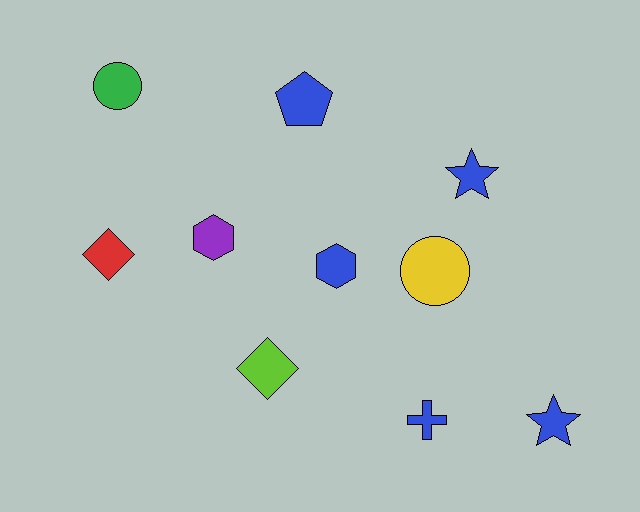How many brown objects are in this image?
There are no brown objects.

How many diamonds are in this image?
There are 2 diamonds.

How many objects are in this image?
There are 10 objects.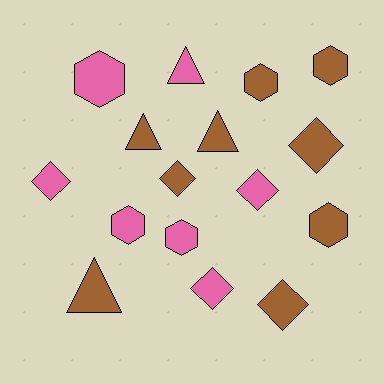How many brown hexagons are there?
There are 3 brown hexagons.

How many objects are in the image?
There are 16 objects.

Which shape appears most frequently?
Hexagon, with 6 objects.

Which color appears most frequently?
Brown, with 9 objects.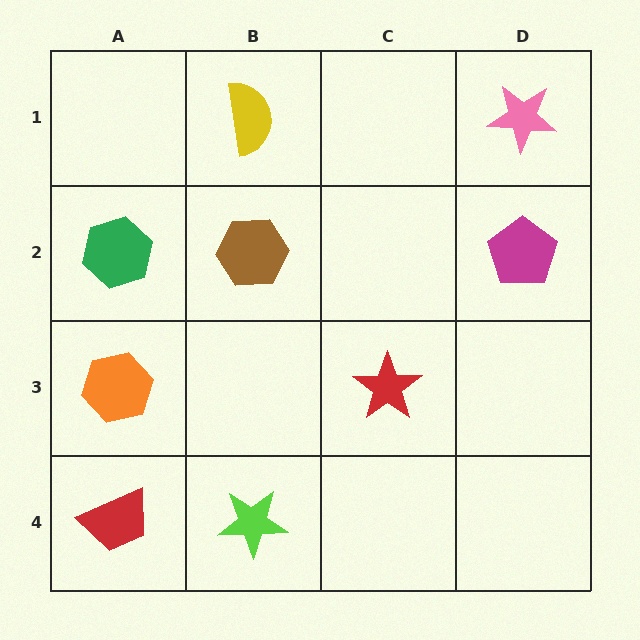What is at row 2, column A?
A green hexagon.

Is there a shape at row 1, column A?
No, that cell is empty.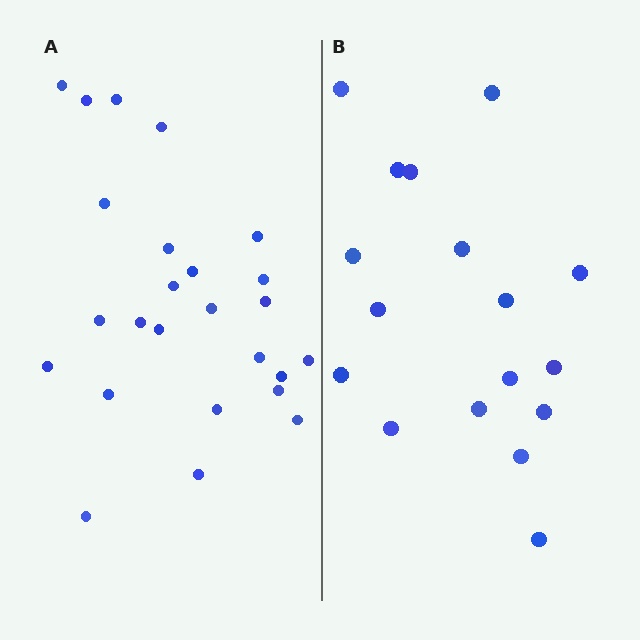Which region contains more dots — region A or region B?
Region A (the left region) has more dots.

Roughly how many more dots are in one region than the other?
Region A has roughly 8 or so more dots than region B.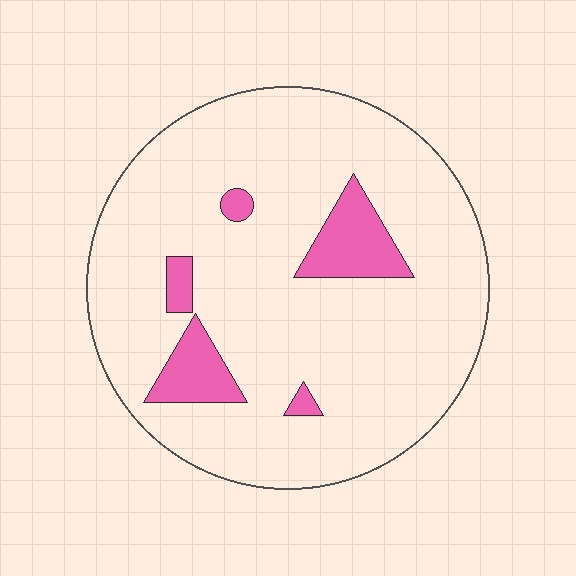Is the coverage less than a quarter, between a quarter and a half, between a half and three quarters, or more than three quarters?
Less than a quarter.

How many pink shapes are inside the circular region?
5.